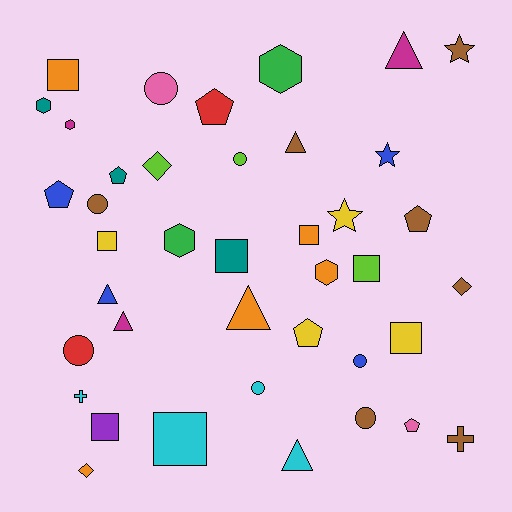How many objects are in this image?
There are 40 objects.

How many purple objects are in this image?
There is 1 purple object.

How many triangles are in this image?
There are 6 triangles.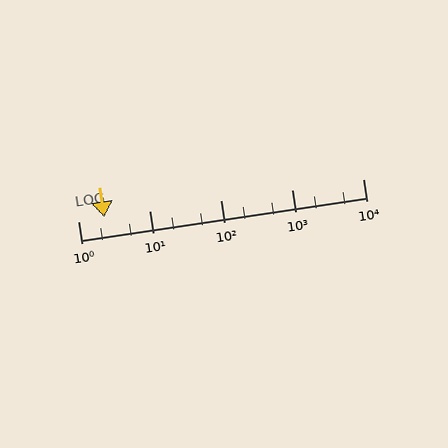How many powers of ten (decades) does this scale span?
The scale spans 4 decades, from 1 to 10000.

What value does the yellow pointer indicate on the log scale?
The pointer indicates approximately 2.3.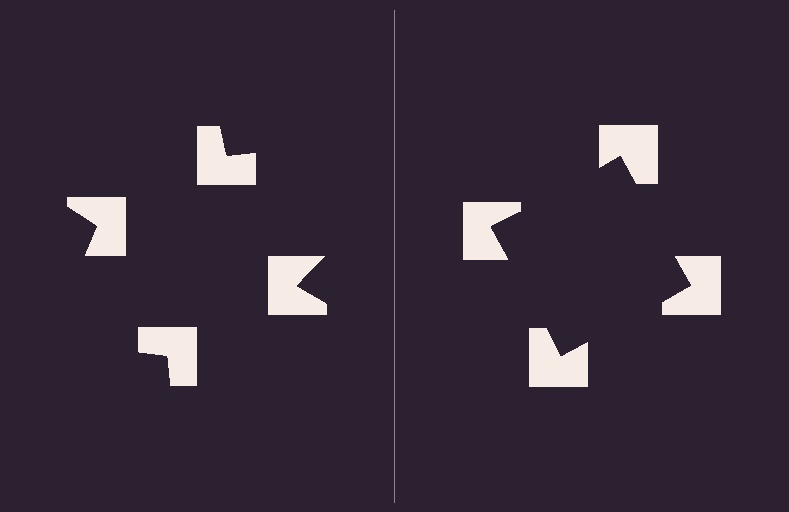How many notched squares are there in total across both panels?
8 — 4 on each side.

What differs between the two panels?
The notched squares are positioned identically on both sides; only the wedge orientations differ. On the right they align to a square; on the left they are misaligned.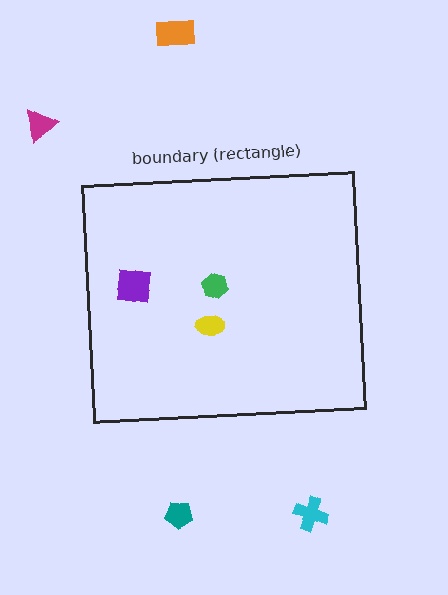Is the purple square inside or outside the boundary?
Inside.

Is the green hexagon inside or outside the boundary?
Inside.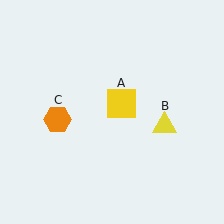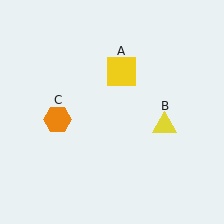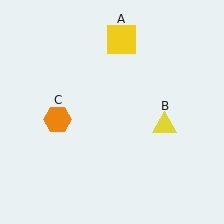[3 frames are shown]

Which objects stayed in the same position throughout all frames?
Yellow triangle (object B) and orange hexagon (object C) remained stationary.